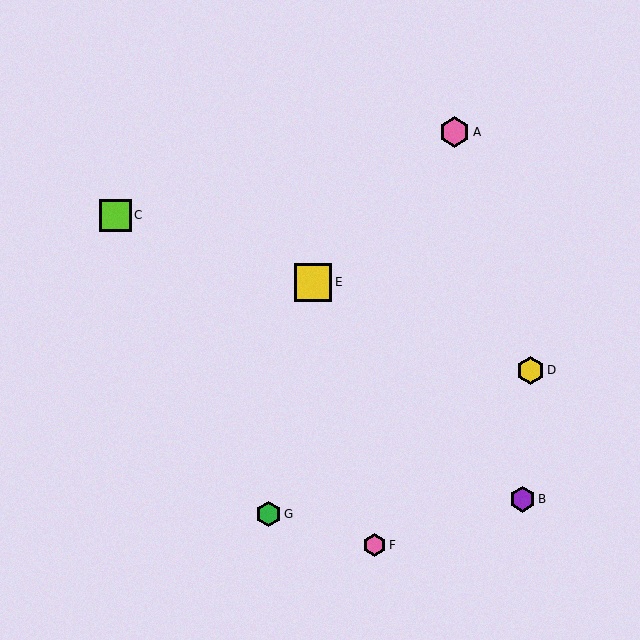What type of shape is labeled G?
Shape G is a green hexagon.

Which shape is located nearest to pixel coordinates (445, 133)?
The pink hexagon (labeled A) at (455, 132) is nearest to that location.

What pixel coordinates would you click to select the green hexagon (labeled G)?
Click at (268, 514) to select the green hexagon G.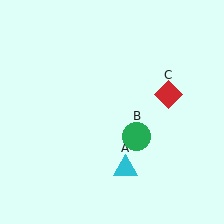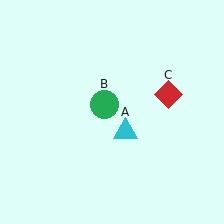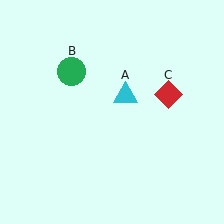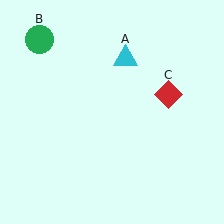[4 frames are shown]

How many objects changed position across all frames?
2 objects changed position: cyan triangle (object A), green circle (object B).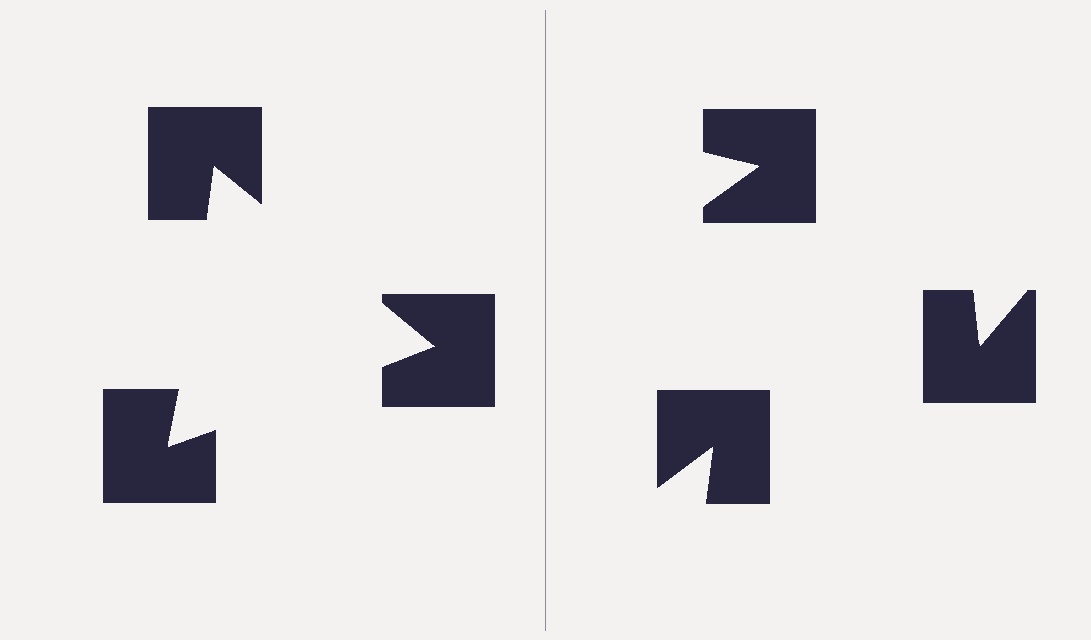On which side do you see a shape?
An illusory triangle appears on the left side. On the right side the wedge cuts are rotated, so no coherent shape forms.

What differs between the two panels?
The notched squares are positioned identically on both sides; only the wedge orientations differ. On the left they align to a triangle; on the right they are misaligned.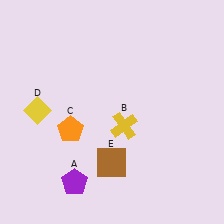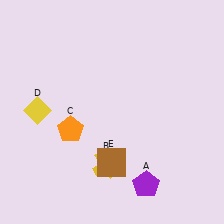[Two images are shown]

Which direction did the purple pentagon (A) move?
The purple pentagon (A) moved right.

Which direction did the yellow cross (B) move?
The yellow cross (B) moved down.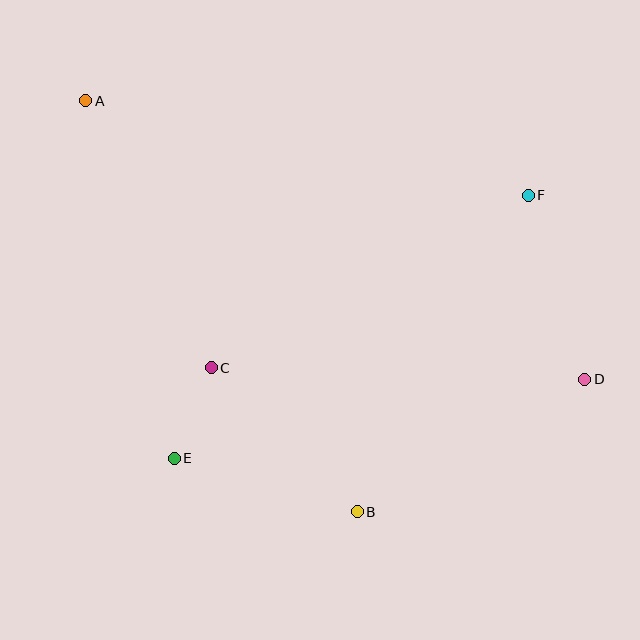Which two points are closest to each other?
Points C and E are closest to each other.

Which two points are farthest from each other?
Points A and D are farthest from each other.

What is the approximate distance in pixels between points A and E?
The distance between A and E is approximately 368 pixels.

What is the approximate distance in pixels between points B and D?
The distance between B and D is approximately 263 pixels.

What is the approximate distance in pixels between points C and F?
The distance between C and F is approximately 361 pixels.